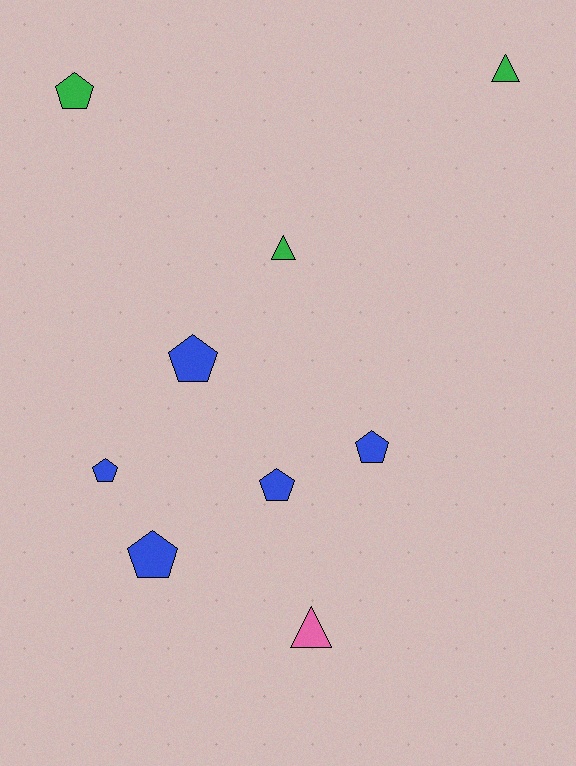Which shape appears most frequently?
Pentagon, with 6 objects.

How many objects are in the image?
There are 9 objects.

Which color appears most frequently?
Blue, with 5 objects.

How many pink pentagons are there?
There are no pink pentagons.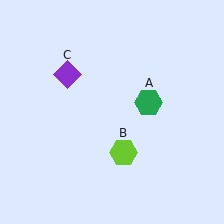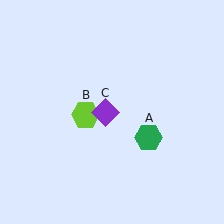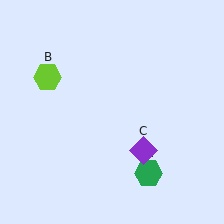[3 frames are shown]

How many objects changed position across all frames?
3 objects changed position: green hexagon (object A), lime hexagon (object B), purple diamond (object C).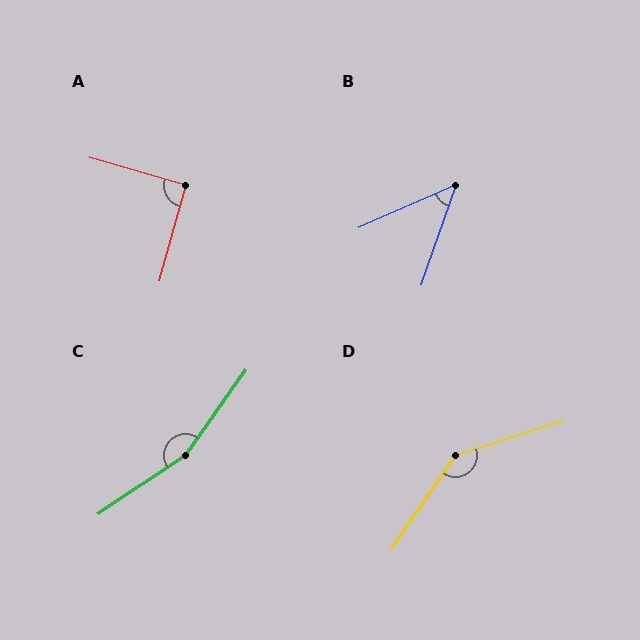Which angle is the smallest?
B, at approximately 47 degrees.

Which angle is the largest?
C, at approximately 159 degrees.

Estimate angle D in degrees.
Approximately 142 degrees.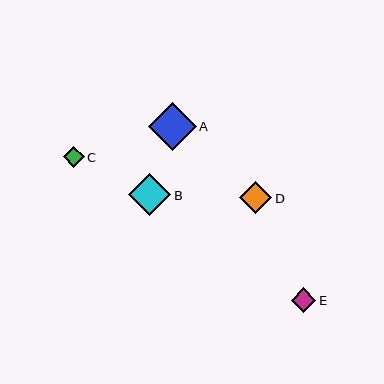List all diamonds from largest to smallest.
From largest to smallest: A, B, D, E, C.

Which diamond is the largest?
Diamond A is the largest with a size of approximately 48 pixels.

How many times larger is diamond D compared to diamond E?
Diamond D is approximately 1.3 times the size of diamond E.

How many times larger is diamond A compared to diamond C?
Diamond A is approximately 2.3 times the size of diamond C.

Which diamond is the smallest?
Diamond C is the smallest with a size of approximately 21 pixels.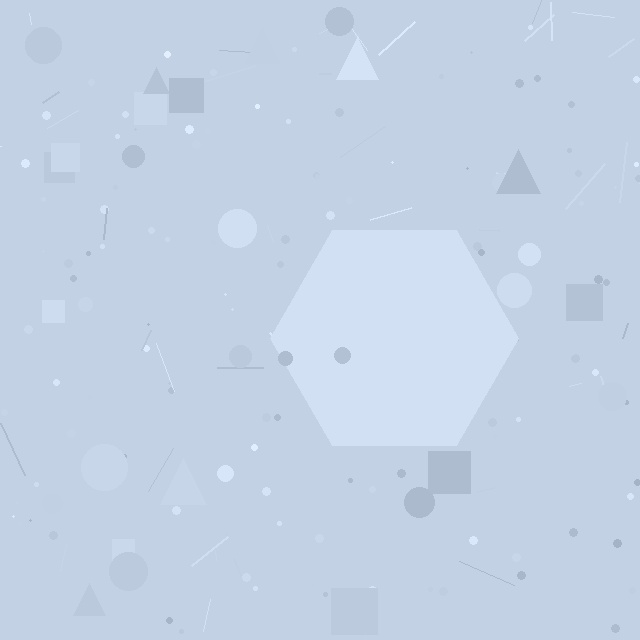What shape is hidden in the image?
A hexagon is hidden in the image.